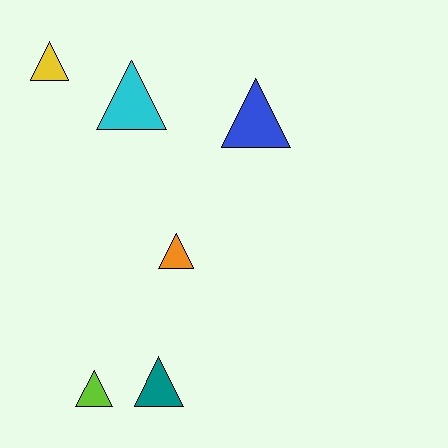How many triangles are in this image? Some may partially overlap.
There are 6 triangles.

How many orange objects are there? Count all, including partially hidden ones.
There is 1 orange object.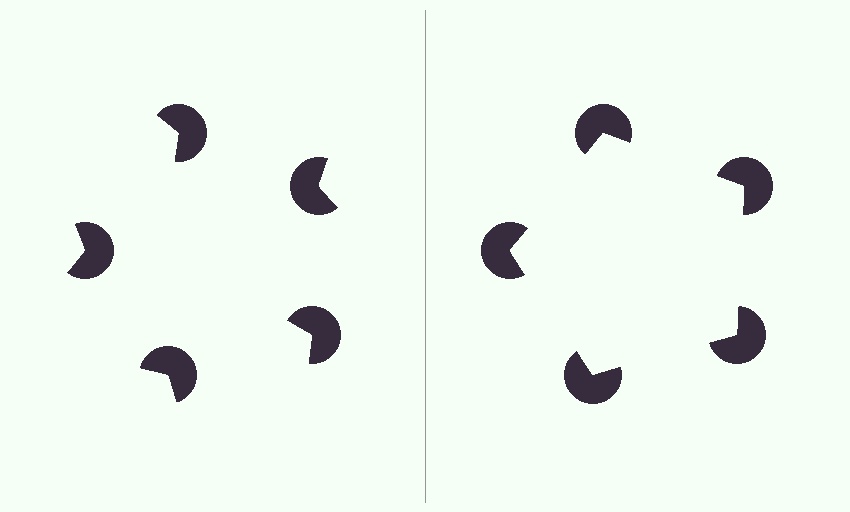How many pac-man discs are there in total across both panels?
10 — 5 on each side.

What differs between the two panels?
The pac-man discs are positioned identically on both sides; only the wedge orientations differ. On the right they align to a pentagon; on the left they are misaligned.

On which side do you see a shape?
An illusory pentagon appears on the right side. On the left side the wedge cuts are rotated, so no coherent shape forms.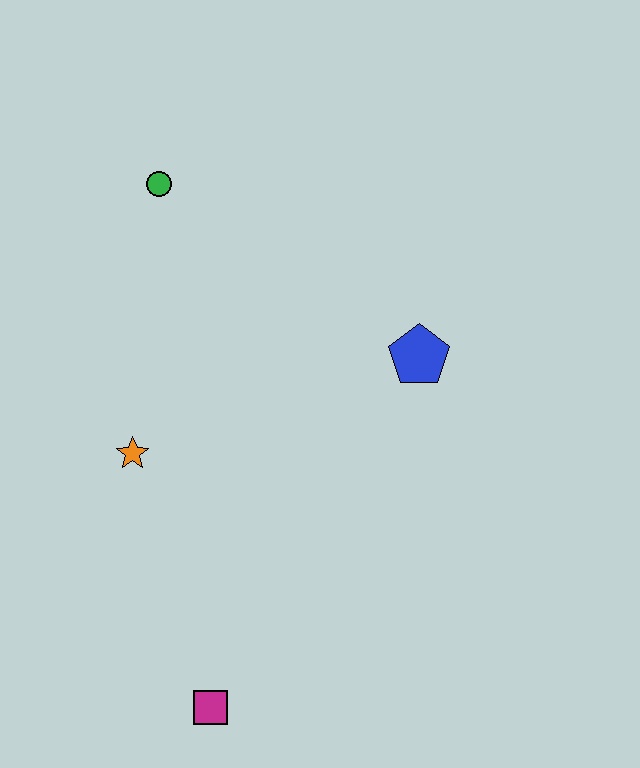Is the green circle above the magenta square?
Yes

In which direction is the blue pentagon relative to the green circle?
The blue pentagon is to the right of the green circle.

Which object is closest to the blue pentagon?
The orange star is closest to the blue pentagon.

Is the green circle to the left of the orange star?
No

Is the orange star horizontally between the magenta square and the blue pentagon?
No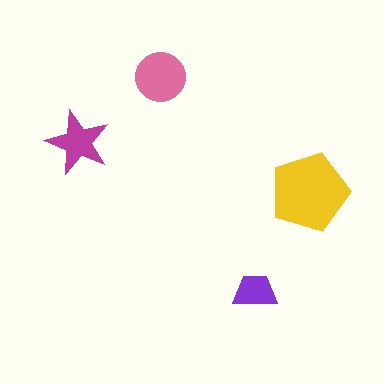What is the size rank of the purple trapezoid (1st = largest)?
4th.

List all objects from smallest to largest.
The purple trapezoid, the magenta star, the pink circle, the yellow pentagon.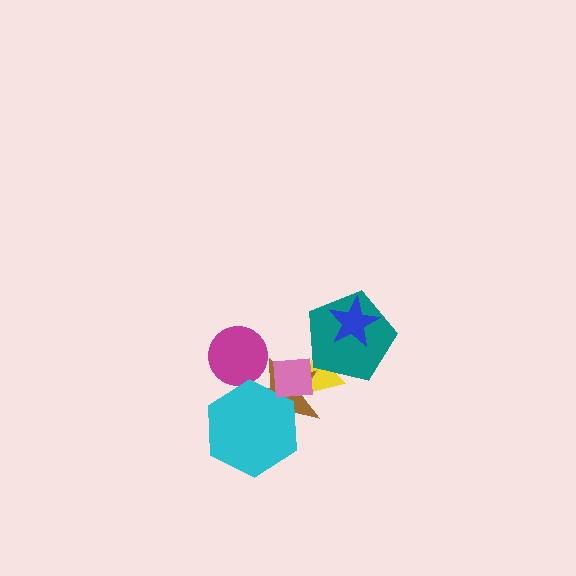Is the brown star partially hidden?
Yes, it is partially covered by another shape.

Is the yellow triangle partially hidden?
Yes, it is partially covered by another shape.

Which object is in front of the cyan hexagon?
The pink square is in front of the cyan hexagon.